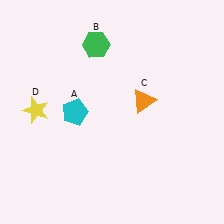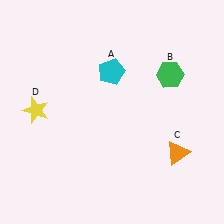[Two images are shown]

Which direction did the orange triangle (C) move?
The orange triangle (C) moved down.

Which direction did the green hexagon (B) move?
The green hexagon (B) moved right.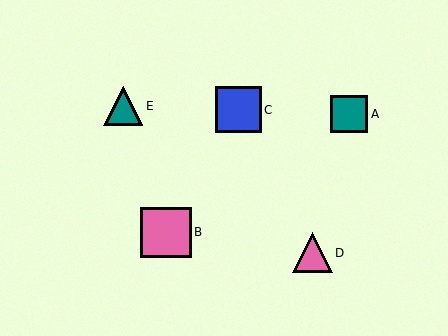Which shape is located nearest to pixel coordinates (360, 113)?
The teal square (labeled A) at (349, 114) is nearest to that location.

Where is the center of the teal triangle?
The center of the teal triangle is at (123, 106).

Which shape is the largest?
The pink square (labeled B) is the largest.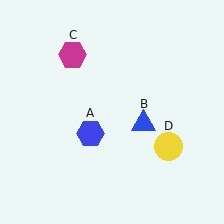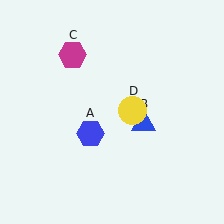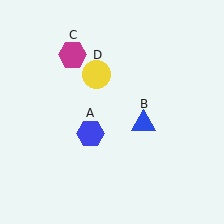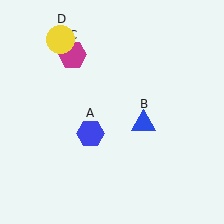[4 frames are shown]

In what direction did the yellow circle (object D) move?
The yellow circle (object D) moved up and to the left.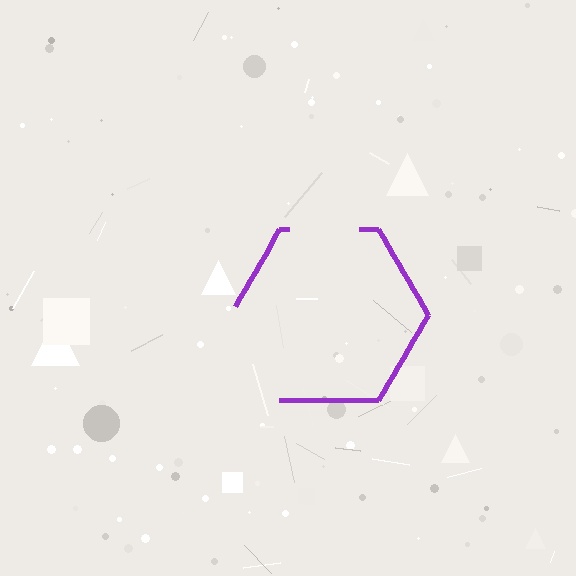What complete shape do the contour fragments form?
The contour fragments form a hexagon.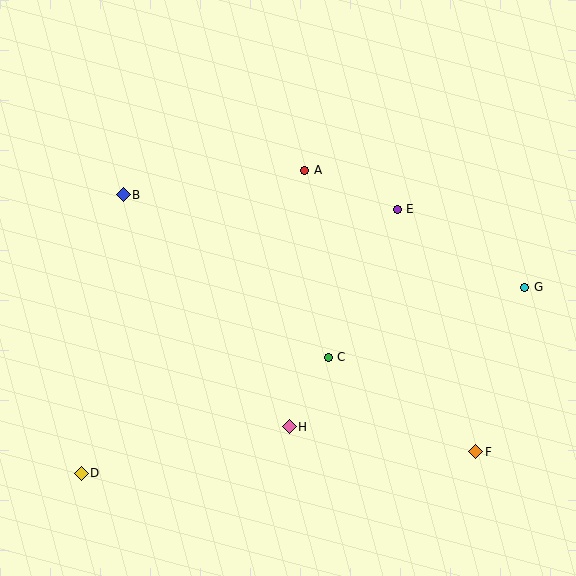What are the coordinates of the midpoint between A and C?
The midpoint between A and C is at (317, 264).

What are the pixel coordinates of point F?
Point F is at (476, 452).